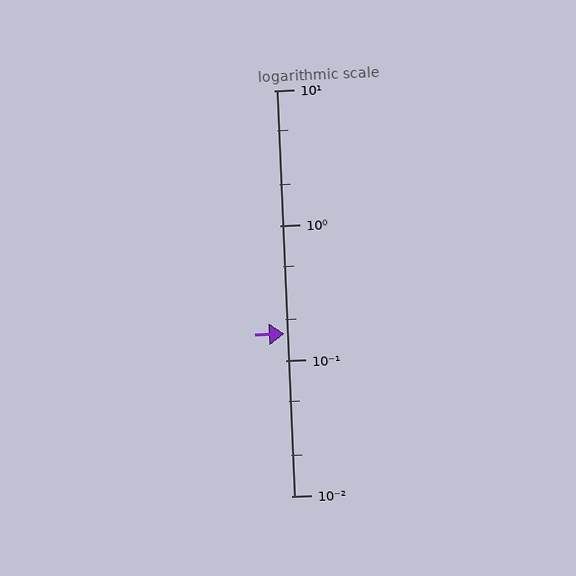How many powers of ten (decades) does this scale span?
The scale spans 3 decades, from 0.01 to 10.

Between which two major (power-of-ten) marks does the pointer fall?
The pointer is between 0.1 and 1.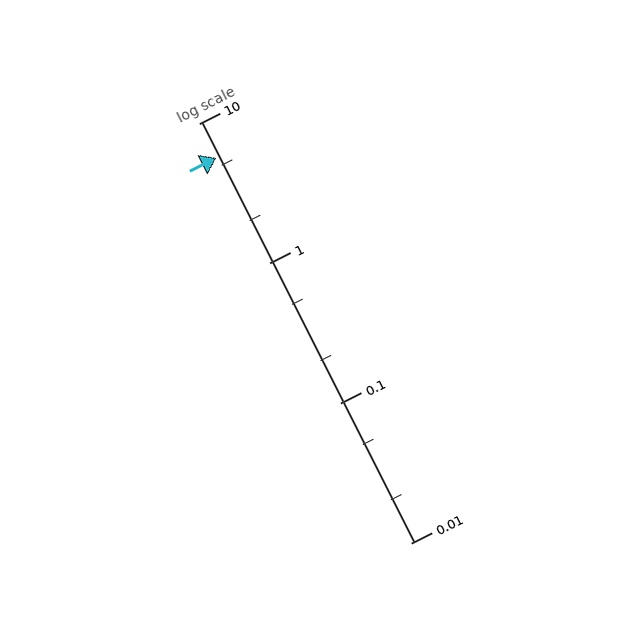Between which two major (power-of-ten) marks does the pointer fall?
The pointer is between 1 and 10.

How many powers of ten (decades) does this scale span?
The scale spans 3 decades, from 0.01 to 10.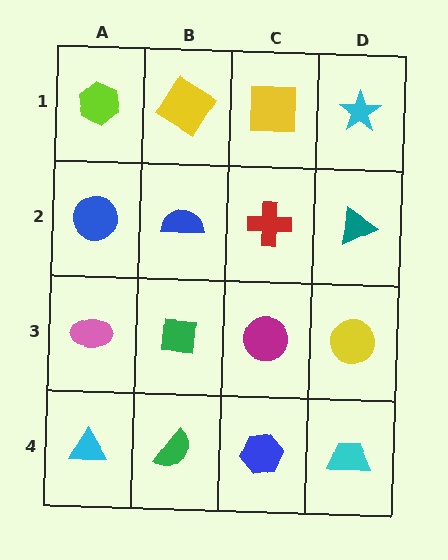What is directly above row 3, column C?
A red cross.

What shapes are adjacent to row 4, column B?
A green square (row 3, column B), a cyan triangle (row 4, column A), a blue hexagon (row 4, column C).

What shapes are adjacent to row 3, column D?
A teal triangle (row 2, column D), a cyan trapezoid (row 4, column D), a magenta circle (row 3, column C).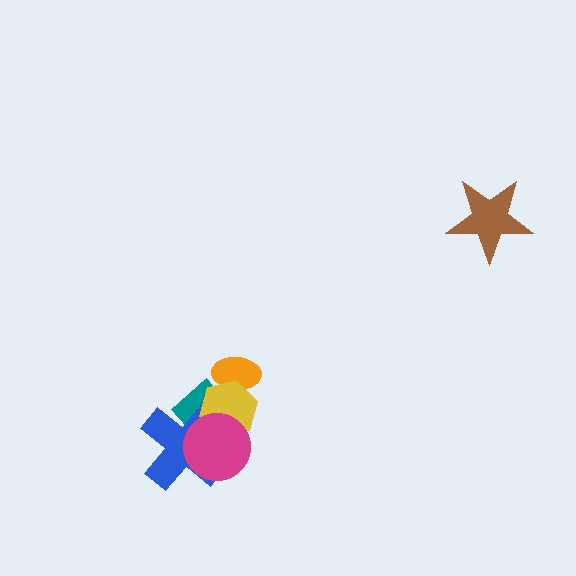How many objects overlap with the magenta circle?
3 objects overlap with the magenta circle.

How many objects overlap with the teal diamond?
4 objects overlap with the teal diamond.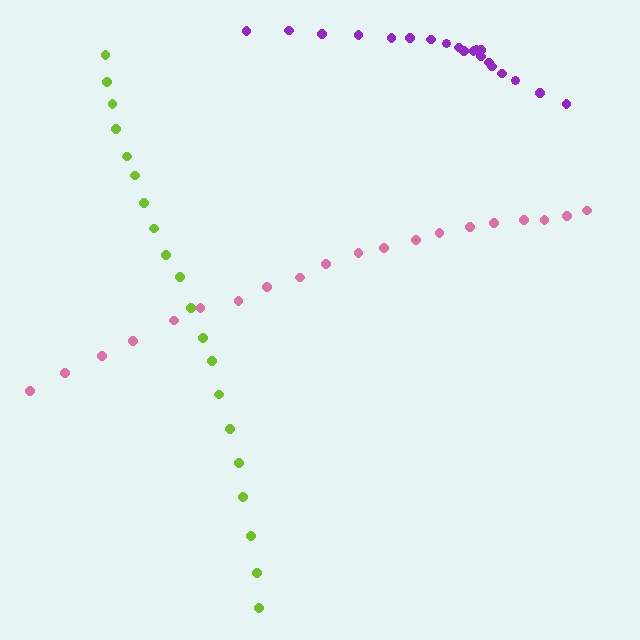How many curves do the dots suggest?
There are 3 distinct paths.